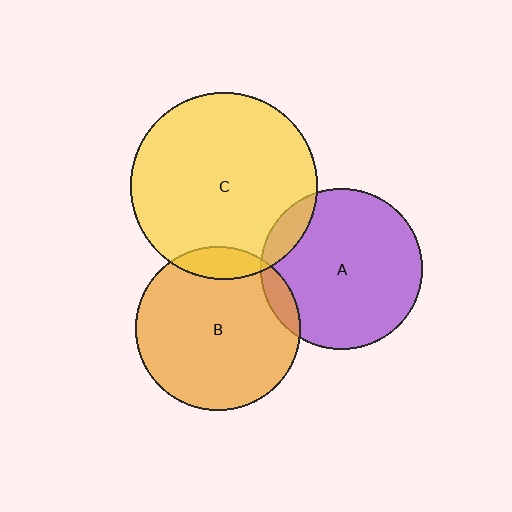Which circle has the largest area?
Circle C (yellow).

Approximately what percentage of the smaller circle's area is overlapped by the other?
Approximately 5%.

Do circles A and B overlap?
Yes.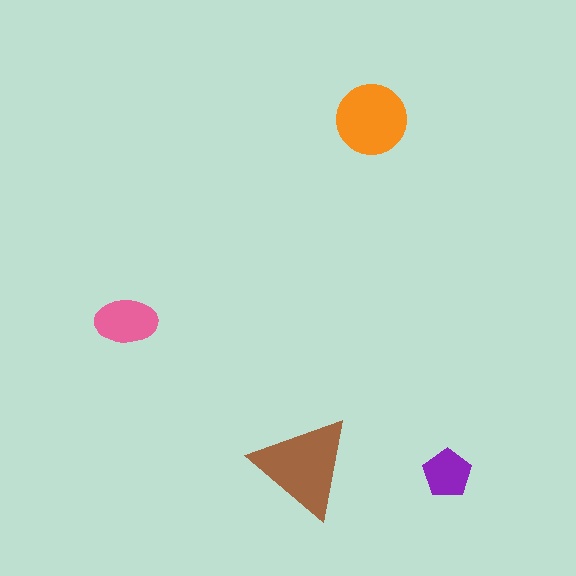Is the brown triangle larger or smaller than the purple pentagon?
Larger.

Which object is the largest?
The brown triangle.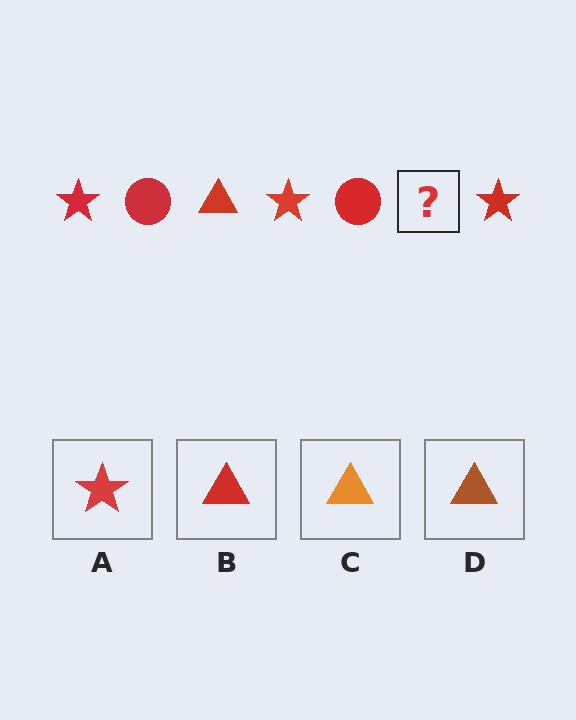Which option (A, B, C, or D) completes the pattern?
B.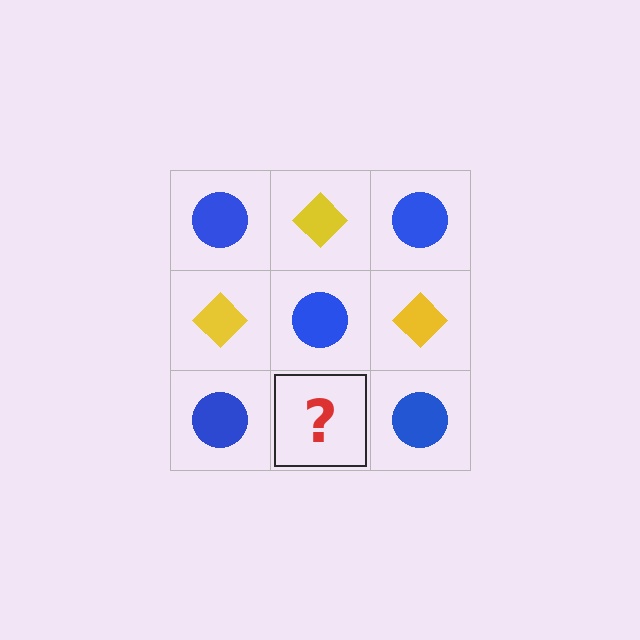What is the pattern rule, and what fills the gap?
The rule is that it alternates blue circle and yellow diamond in a checkerboard pattern. The gap should be filled with a yellow diamond.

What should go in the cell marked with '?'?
The missing cell should contain a yellow diamond.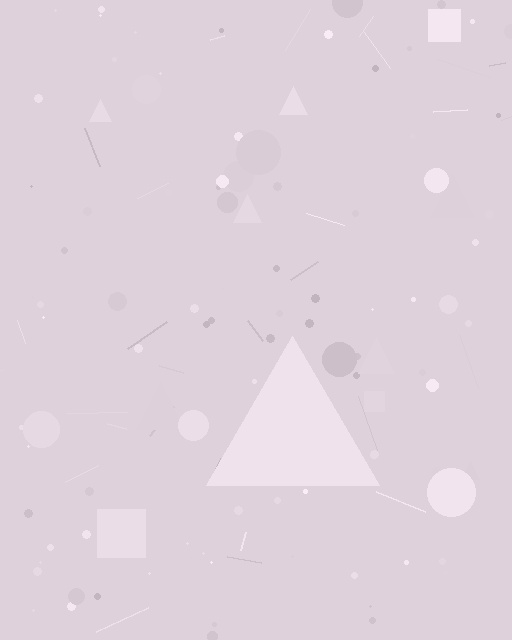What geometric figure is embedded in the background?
A triangle is embedded in the background.